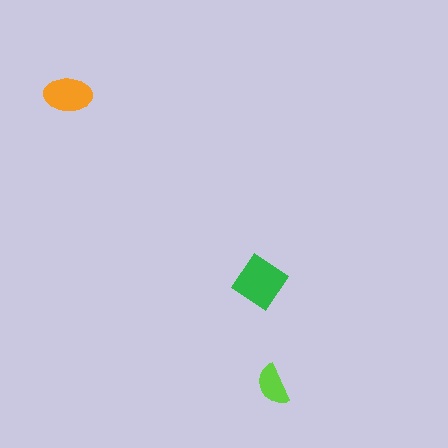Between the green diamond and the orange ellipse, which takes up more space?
The green diamond.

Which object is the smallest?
The lime semicircle.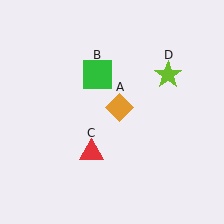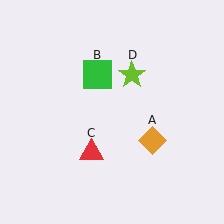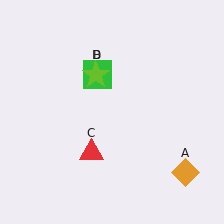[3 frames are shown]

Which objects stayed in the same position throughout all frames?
Green square (object B) and red triangle (object C) remained stationary.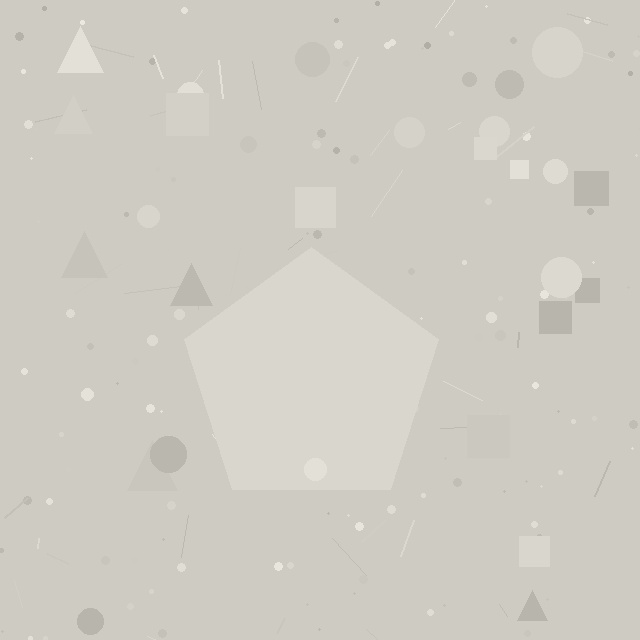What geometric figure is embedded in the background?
A pentagon is embedded in the background.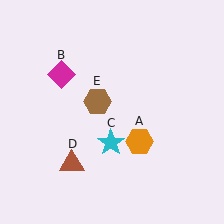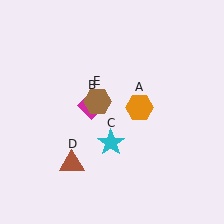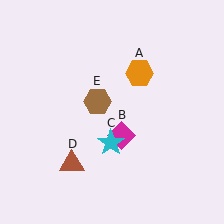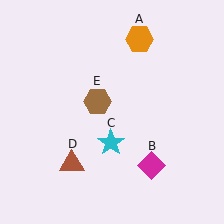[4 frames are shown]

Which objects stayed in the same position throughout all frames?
Cyan star (object C) and brown triangle (object D) and brown hexagon (object E) remained stationary.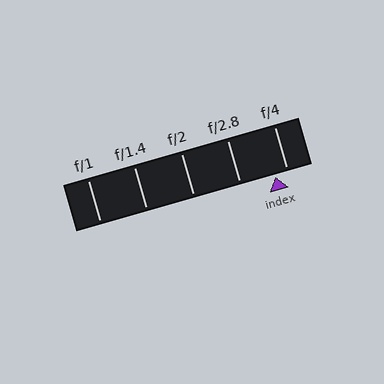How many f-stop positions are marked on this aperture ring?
There are 5 f-stop positions marked.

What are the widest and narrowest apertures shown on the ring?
The widest aperture shown is f/1 and the narrowest is f/4.